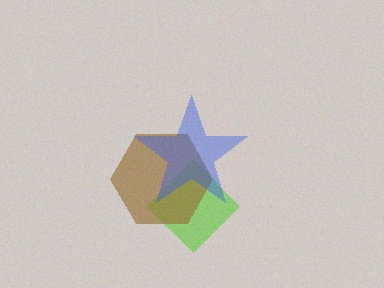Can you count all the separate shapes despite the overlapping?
Yes, there are 3 separate shapes.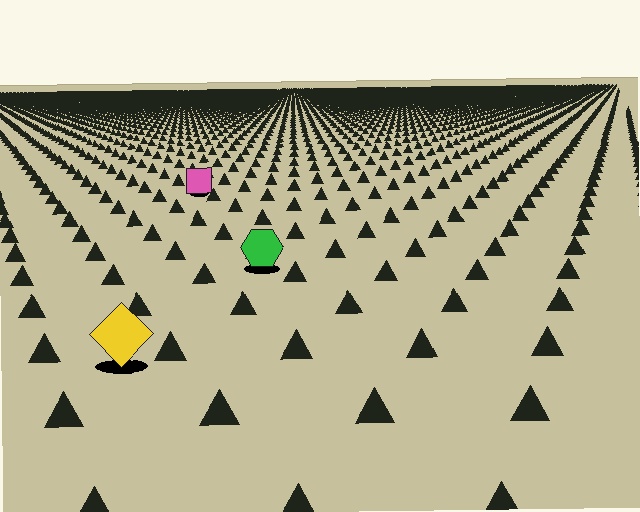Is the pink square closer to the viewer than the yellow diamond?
No. The yellow diamond is closer — you can tell from the texture gradient: the ground texture is coarser near it.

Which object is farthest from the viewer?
The pink square is farthest from the viewer. It appears smaller and the ground texture around it is denser.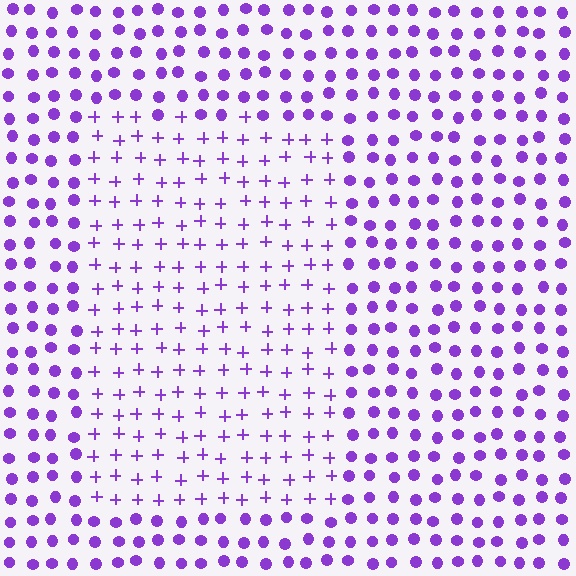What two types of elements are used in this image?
The image uses plus signs inside the rectangle region and circles outside it.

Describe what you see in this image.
The image is filled with small purple elements arranged in a uniform grid. A rectangle-shaped region contains plus signs, while the surrounding area contains circles. The boundary is defined purely by the change in element shape.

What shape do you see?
I see a rectangle.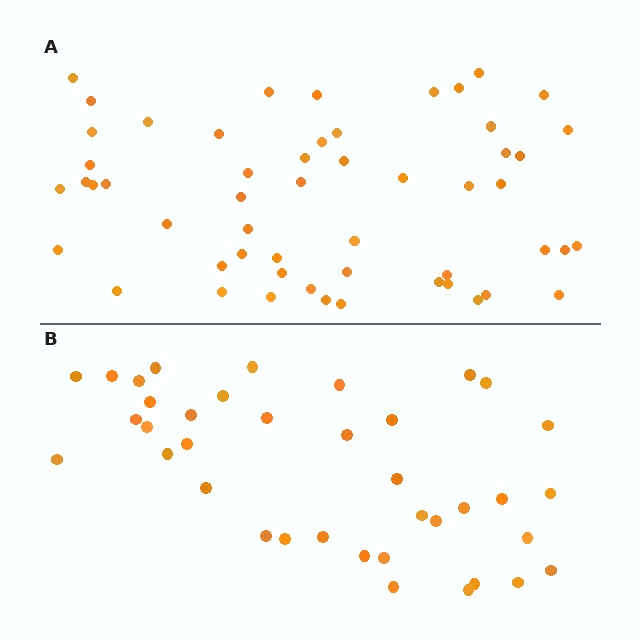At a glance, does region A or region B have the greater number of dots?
Region A (the top region) has more dots.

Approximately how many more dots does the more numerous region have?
Region A has approximately 15 more dots than region B.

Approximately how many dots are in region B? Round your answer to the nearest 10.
About 40 dots. (The exact count is 38, which rounds to 40.)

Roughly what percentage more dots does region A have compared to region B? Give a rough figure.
About 40% more.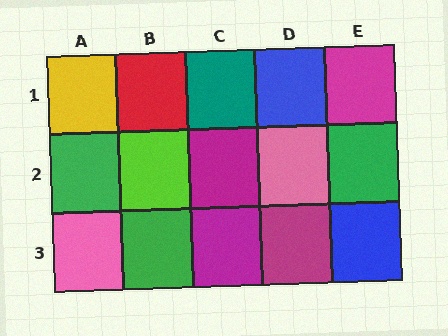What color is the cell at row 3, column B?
Green.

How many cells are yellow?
1 cell is yellow.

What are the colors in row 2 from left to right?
Green, lime, magenta, pink, green.